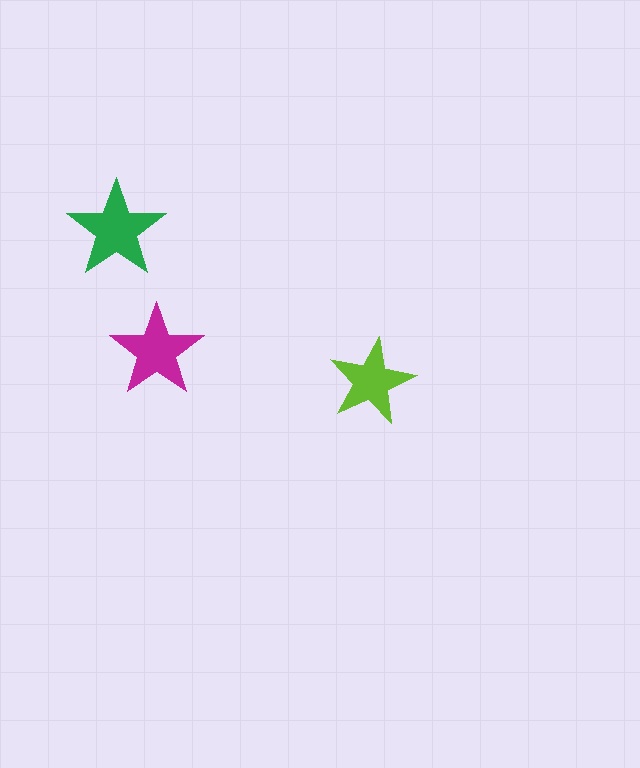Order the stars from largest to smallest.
the green one, the magenta one, the lime one.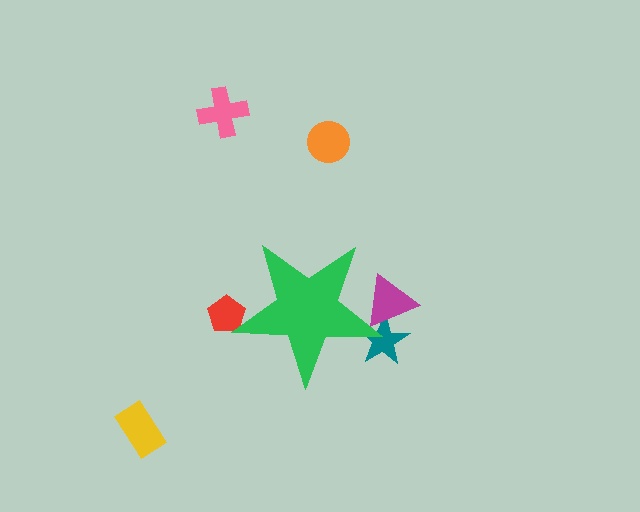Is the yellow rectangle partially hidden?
No, the yellow rectangle is fully visible.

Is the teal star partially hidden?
Yes, the teal star is partially hidden behind the green star.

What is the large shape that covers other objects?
A green star.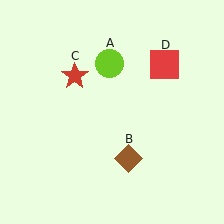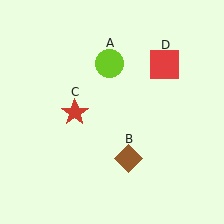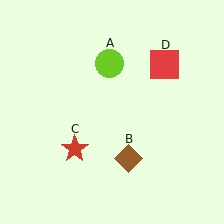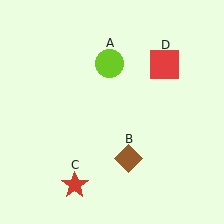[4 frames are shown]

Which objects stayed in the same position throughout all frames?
Lime circle (object A) and brown diamond (object B) and red square (object D) remained stationary.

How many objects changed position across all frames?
1 object changed position: red star (object C).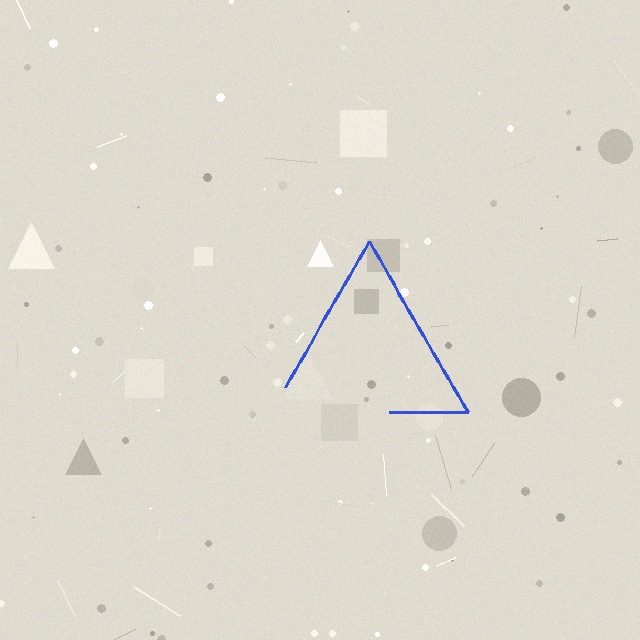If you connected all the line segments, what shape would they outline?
They would outline a triangle.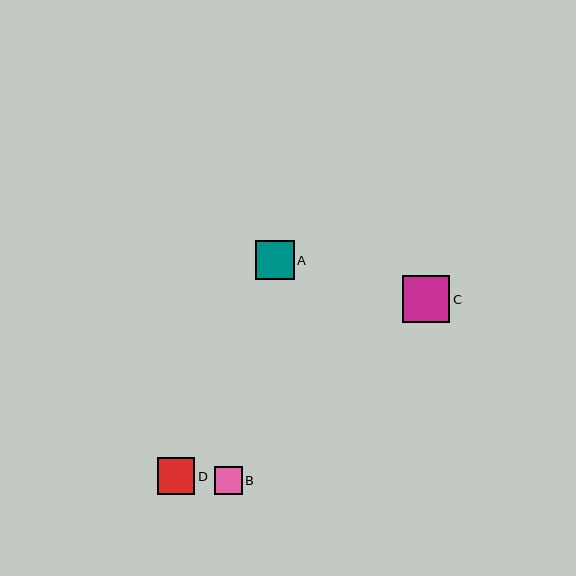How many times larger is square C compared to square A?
Square C is approximately 1.2 times the size of square A.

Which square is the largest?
Square C is the largest with a size of approximately 47 pixels.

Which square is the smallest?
Square B is the smallest with a size of approximately 28 pixels.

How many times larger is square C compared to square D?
Square C is approximately 1.3 times the size of square D.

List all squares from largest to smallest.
From largest to smallest: C, A, D, B.